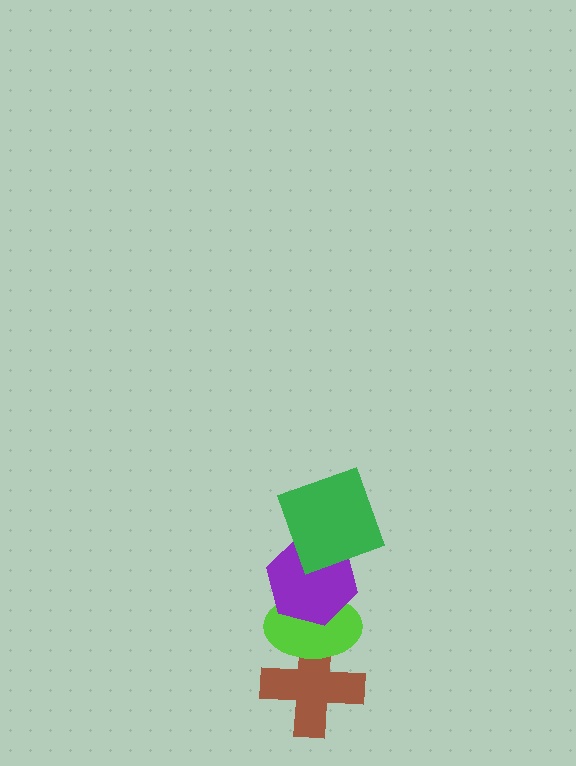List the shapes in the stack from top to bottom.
From top to bottom: the green square, the purple hexagon, the lime ellipse, the brown cross.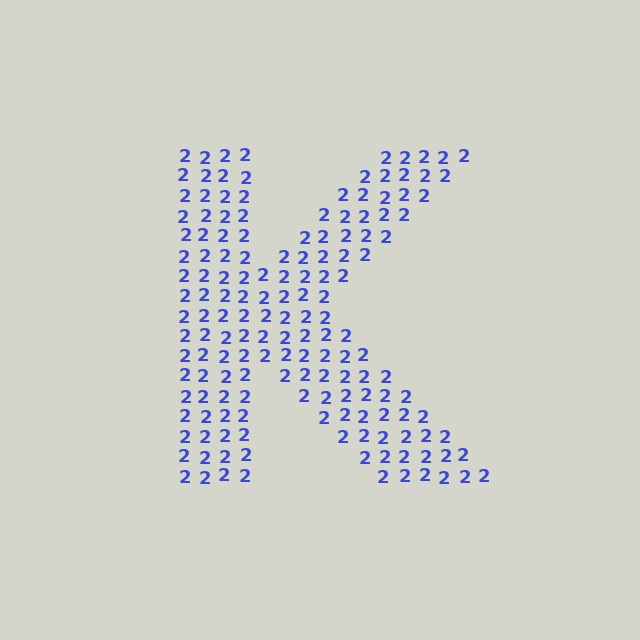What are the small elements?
The small elements are digit 2's.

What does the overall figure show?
The overall figure shows the letter K.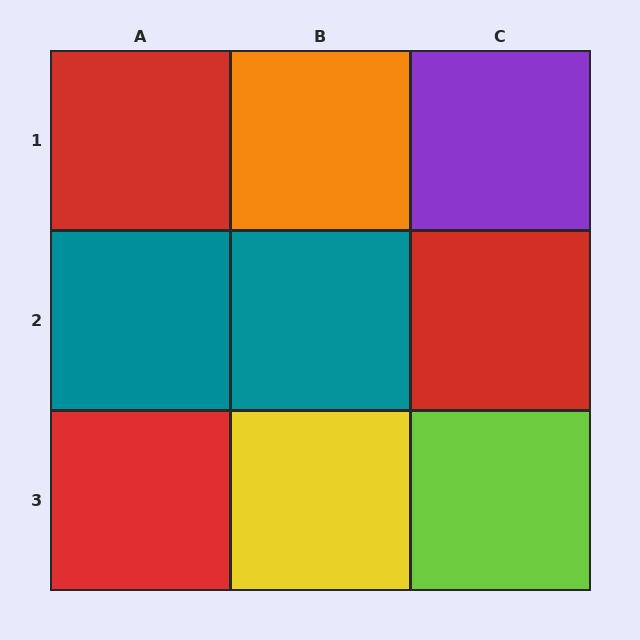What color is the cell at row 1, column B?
Orange.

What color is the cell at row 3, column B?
Yellow.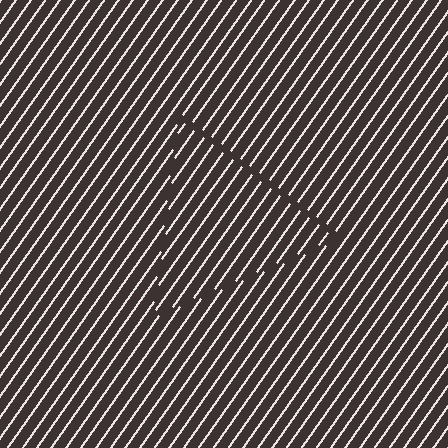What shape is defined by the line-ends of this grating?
An illusory triangle. The interior of the shape contains the same grating, shifted by half a period — the contour is defined by the phase discontinuity where line-ends from the inner and outer gratings abut.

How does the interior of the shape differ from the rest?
The interior of the shape contains the same grating, shifted by half a period — the contour is defined by the phase discontinuity where line-ends from the inner and outer gratings abut.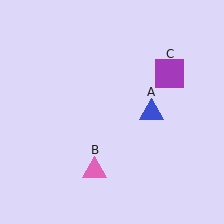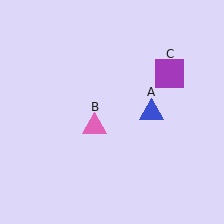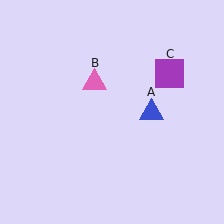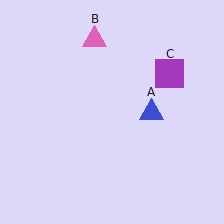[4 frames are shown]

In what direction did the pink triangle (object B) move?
The pink triangle (object B) moved up.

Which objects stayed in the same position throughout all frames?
Blue triangle (object A) and purple square (object C) remained stationary.